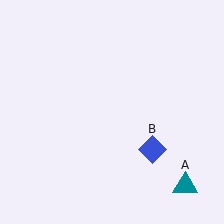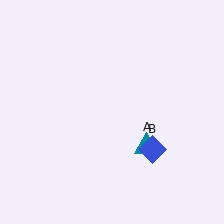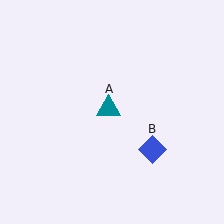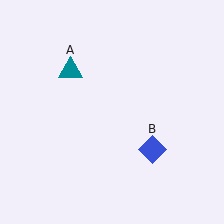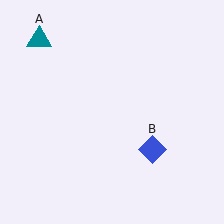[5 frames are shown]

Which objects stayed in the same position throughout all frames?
Blue diamond (object B) remained stationary.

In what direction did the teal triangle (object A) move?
The teal triangle (object A) moved up and to the left.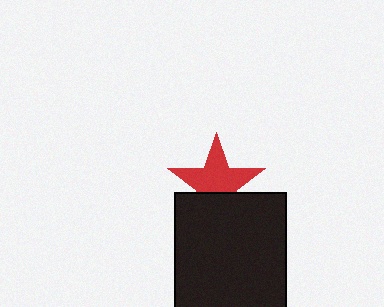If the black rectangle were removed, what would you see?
You would see the complete red star.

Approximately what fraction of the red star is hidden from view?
Roughly 36% of the red star is hidden behind the black rectangle.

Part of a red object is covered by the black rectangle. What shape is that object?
It is a star.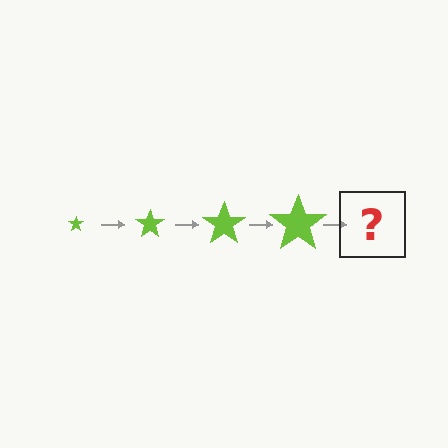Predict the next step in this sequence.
The next step is a lime star, larger than the previous one.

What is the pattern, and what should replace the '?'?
The pattern is that the star gets progressively larger each step. The '?' should be a lime star, larger than the previous one.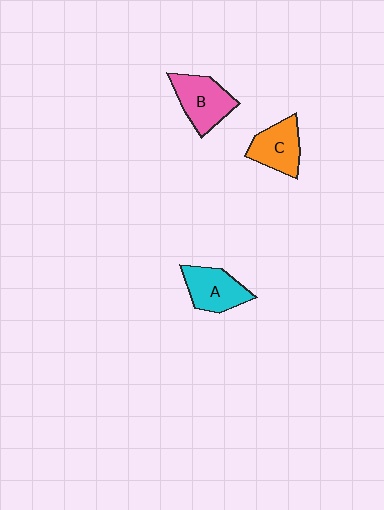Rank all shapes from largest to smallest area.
From largest to smallest: B (pink), A (cyan), C (orange).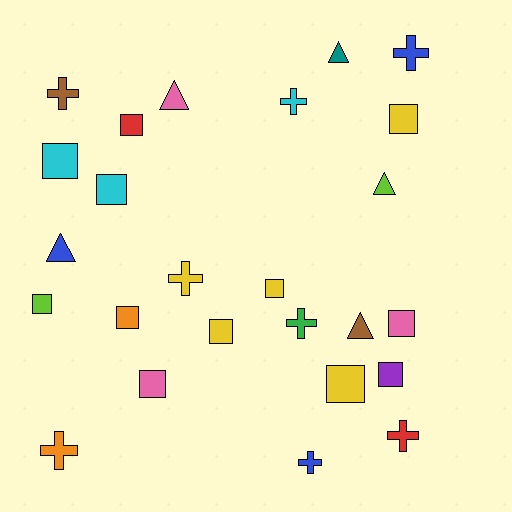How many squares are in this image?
There are 12 squares.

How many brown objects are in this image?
There are 2 brown objects.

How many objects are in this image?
There are 25 objects.